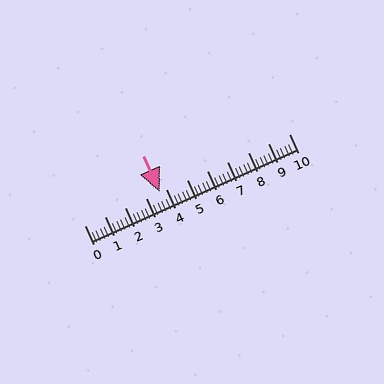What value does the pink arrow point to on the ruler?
The pink arrow points to approximately 3.7.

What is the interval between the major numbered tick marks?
The major tick marks are spaced 1 units apart.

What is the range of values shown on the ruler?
The ruler shows values from 0 to 10.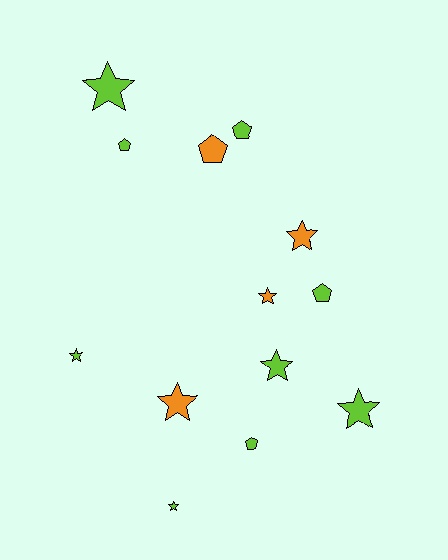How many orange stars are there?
There are 3 orange stars.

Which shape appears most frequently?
Star, with 8 objects.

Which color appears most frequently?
Lime, with 9 objects.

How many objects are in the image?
There are 13 objects.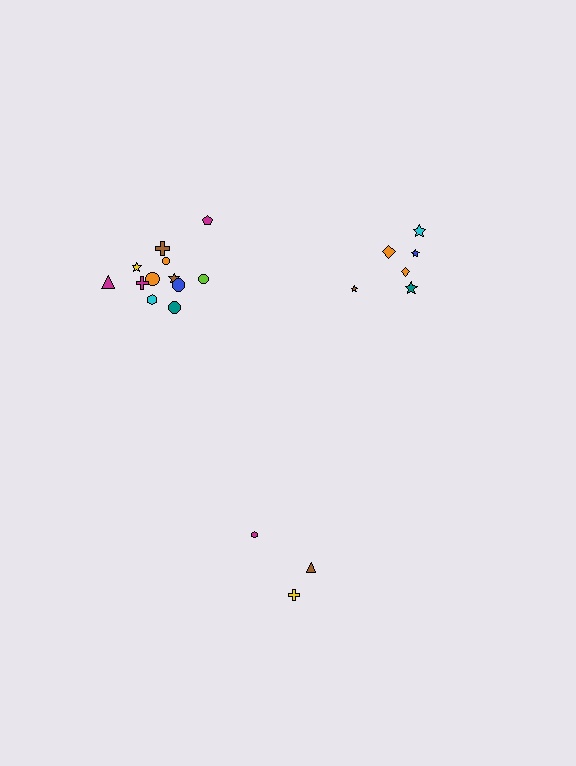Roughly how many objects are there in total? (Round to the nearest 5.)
Roughly 20 objects in total.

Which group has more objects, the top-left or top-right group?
The top-left group.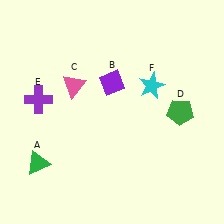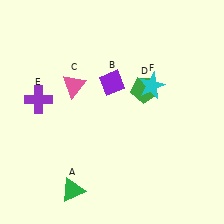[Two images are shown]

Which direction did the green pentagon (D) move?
The green pentagon (D) moved left.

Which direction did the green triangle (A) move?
The green triangle (A) moved right.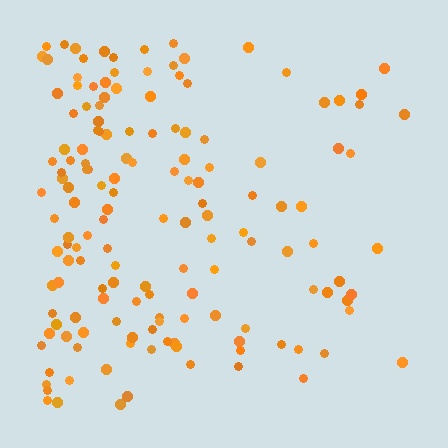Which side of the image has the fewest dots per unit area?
The right.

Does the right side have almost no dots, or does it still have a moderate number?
Still a moderate number, just noticeably fewer than the left.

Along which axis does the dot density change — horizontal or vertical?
Horizontal.